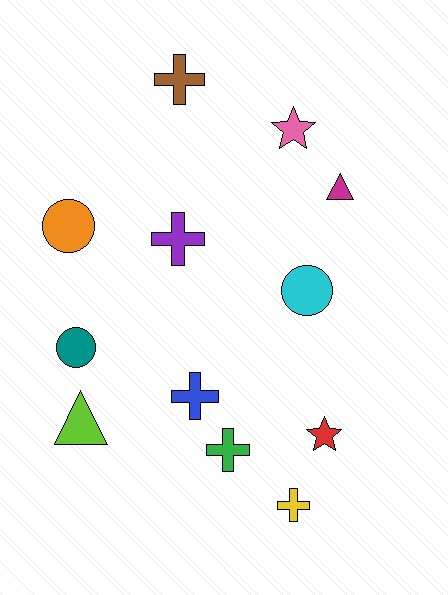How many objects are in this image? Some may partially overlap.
There are 12 objects.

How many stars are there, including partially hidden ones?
There are 2 stars.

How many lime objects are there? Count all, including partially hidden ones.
There is 1 lime object.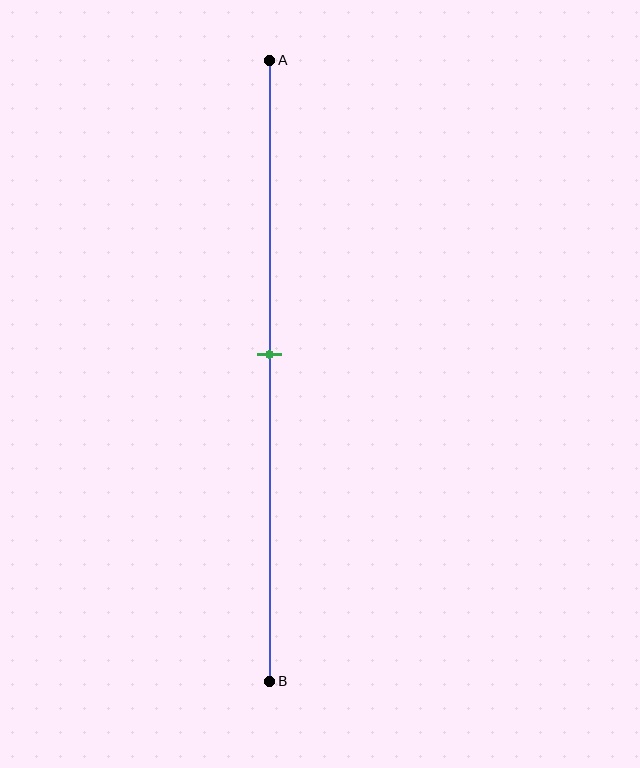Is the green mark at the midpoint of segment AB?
Yes, the mark is approximately at the midpoint.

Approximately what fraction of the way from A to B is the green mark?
The green mark is approximately 45% of the way from A to B.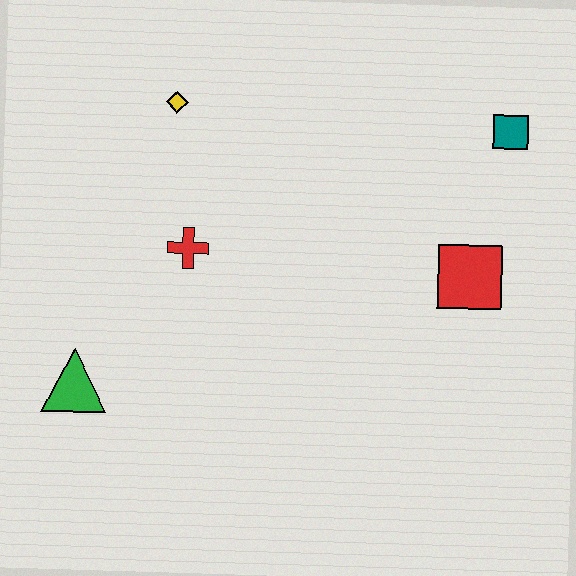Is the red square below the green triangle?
No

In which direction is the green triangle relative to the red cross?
The green triangle is below the red cross.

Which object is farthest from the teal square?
The green triangle is farthest from the teal square.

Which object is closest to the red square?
The teal square is closest to the red square.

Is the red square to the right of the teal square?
No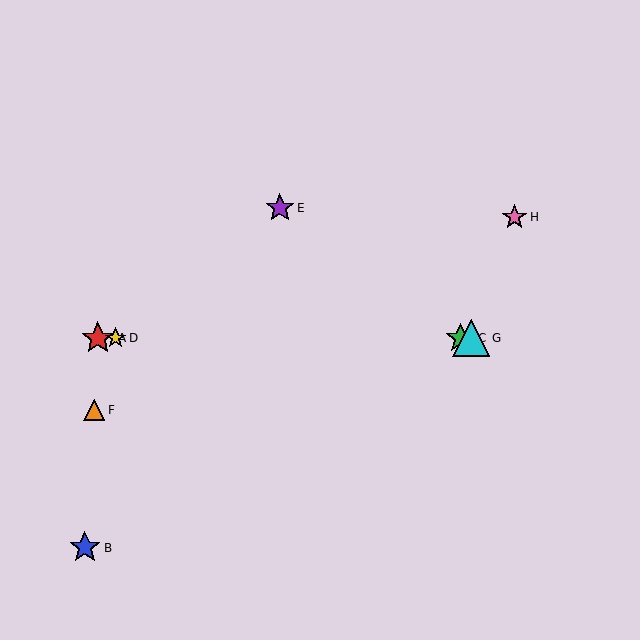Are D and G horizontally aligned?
Yes, both are at y≈338.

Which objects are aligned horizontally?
Objects A, C, D, G are aligned horizontally.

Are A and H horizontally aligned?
No, A is at y≈338 and H is at y≈217.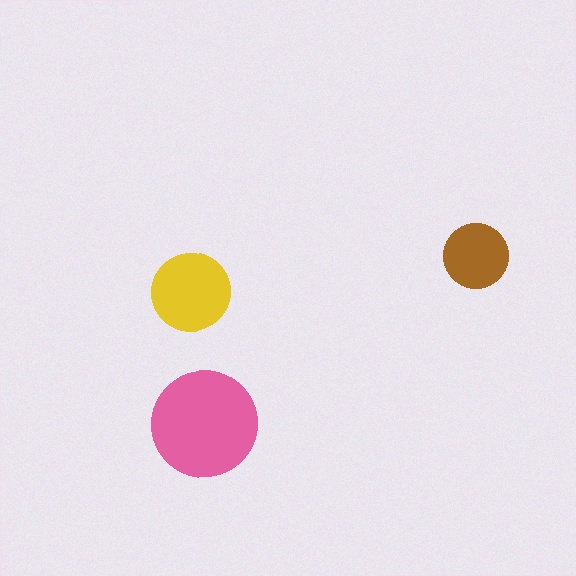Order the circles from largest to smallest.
the pink one, the yellow one, the brown one.